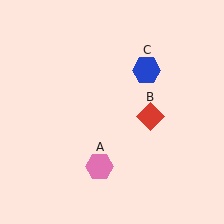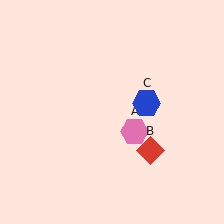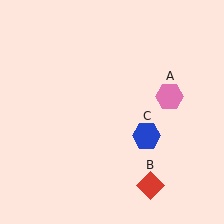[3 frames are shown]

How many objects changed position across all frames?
3 objects changed position: pink hexagon (object A), red diamond (object B), blue hexagon (object C).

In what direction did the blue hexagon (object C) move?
The blue hexagon (object C) moved down.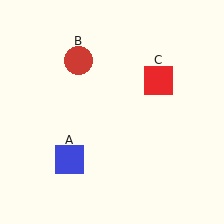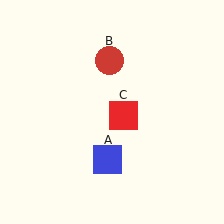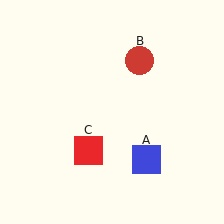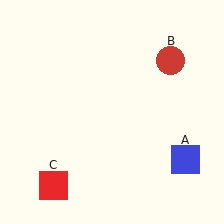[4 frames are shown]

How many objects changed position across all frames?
3 objects changed position: blue square (object A), red circle (object B), red square (object C).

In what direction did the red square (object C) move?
The red square (object C) moved down and to the left.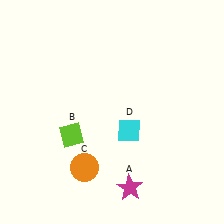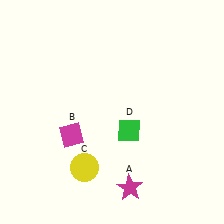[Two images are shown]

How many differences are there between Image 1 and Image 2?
There are 3 differences between the two images.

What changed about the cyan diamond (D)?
In Image 1, D is cyan. In Image 2, it changed to green.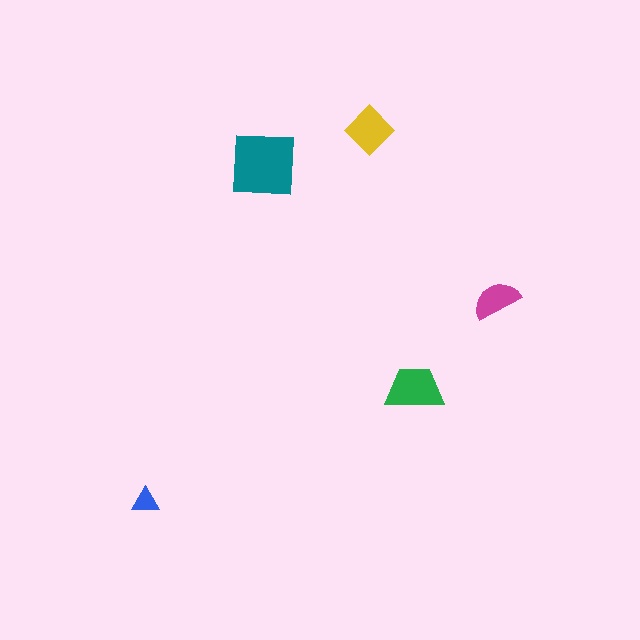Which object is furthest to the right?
The magenta semicircle is rightmost.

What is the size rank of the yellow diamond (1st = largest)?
3rd.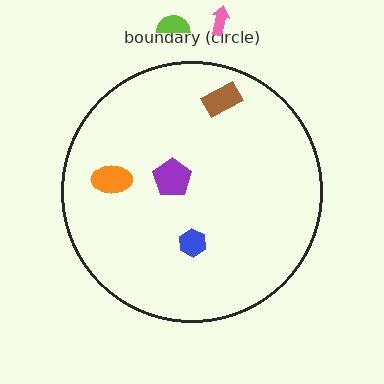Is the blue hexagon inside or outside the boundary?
Inside.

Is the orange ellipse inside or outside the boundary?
Inside.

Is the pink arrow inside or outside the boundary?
Outside.